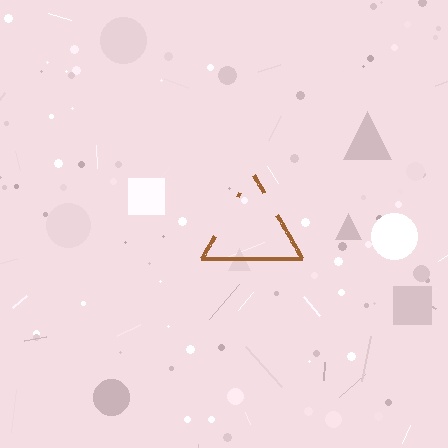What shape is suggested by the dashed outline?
The dashed outline suggests a triangle.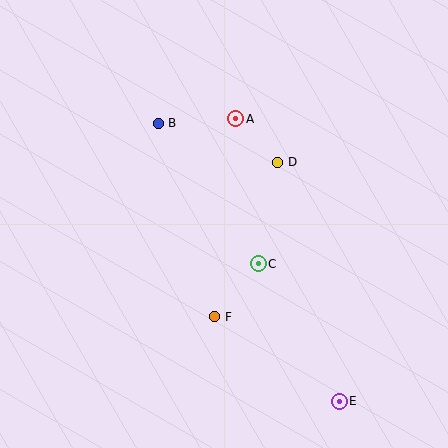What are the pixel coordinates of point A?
Point A is at (236, 119).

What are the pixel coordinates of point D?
Point D is at (278, 162).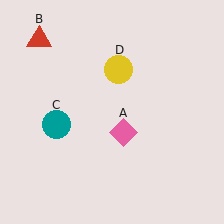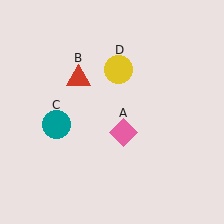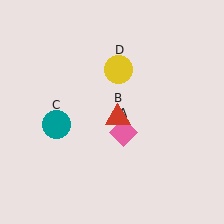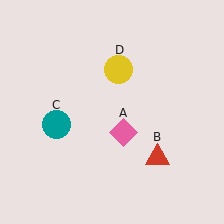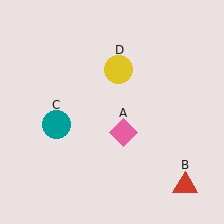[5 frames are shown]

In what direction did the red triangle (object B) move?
The red triangle (object B) moved down and to the right.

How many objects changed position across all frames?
1 object changed position: red triangle (object B).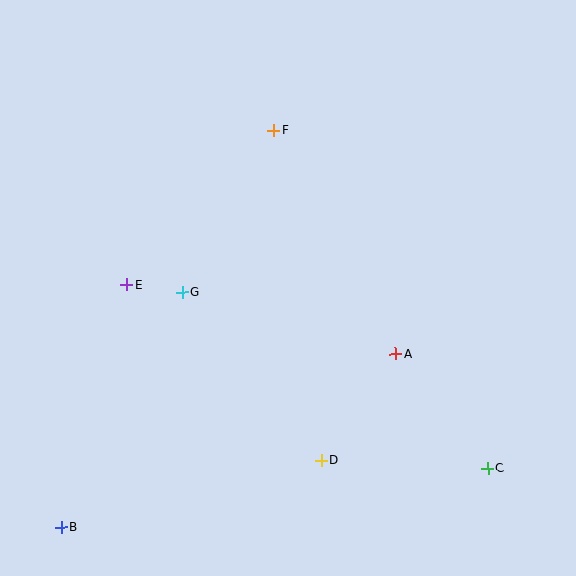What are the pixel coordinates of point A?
Point A is at (395, 354).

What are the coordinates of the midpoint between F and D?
The midpoint between F and D is at (298, 296).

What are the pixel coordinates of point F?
Point F is at (274, 130).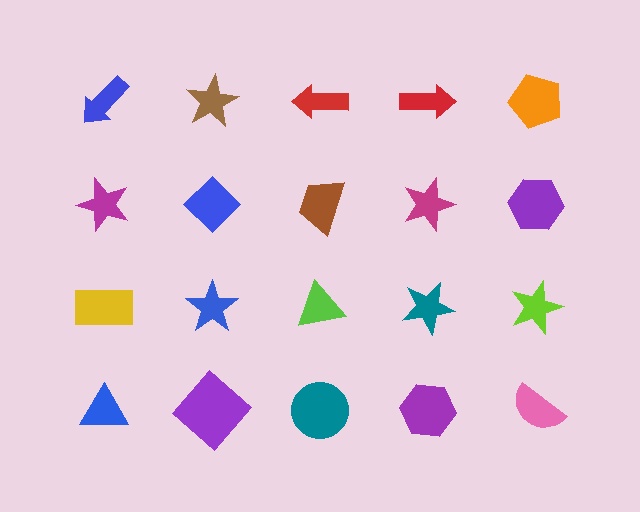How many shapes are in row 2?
5 shapes.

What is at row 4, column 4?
A purple hexagon.